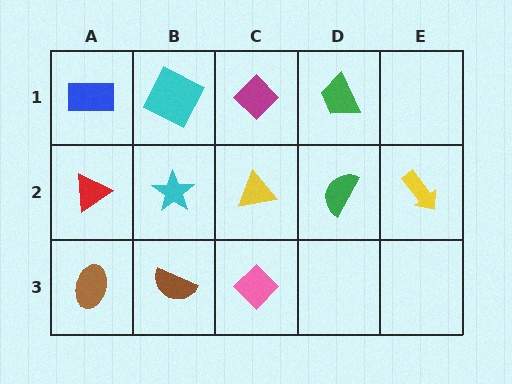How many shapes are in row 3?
3 shapes.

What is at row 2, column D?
A green semicircle.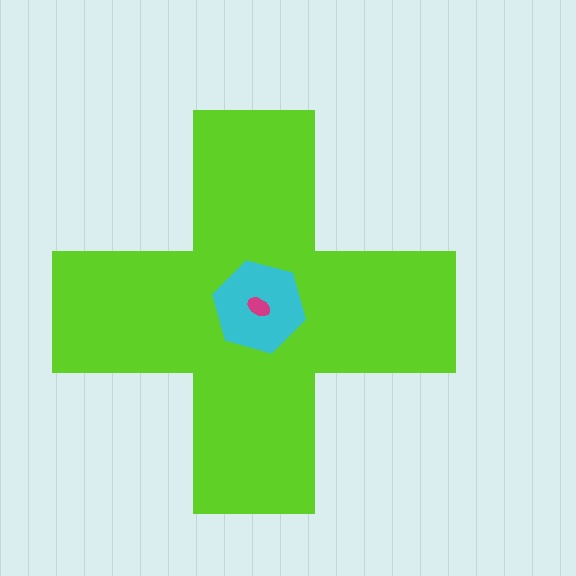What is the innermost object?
The magenta ellipse.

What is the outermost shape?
The lime cross.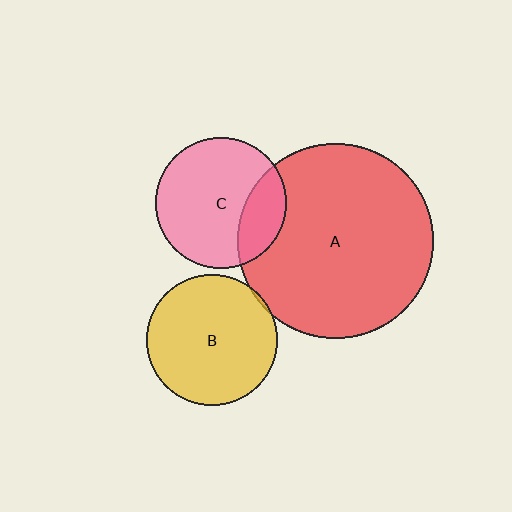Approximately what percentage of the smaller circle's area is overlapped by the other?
Approximately 5%.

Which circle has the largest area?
Circle A (red).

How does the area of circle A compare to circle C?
Approximately 2.2 times.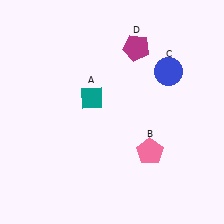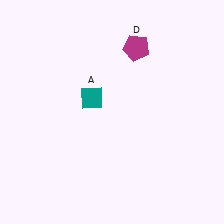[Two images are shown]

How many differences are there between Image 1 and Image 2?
There are 2 differences between the two images.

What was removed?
The blue circle (C), the pink pentagon (B) were removed in Image 2.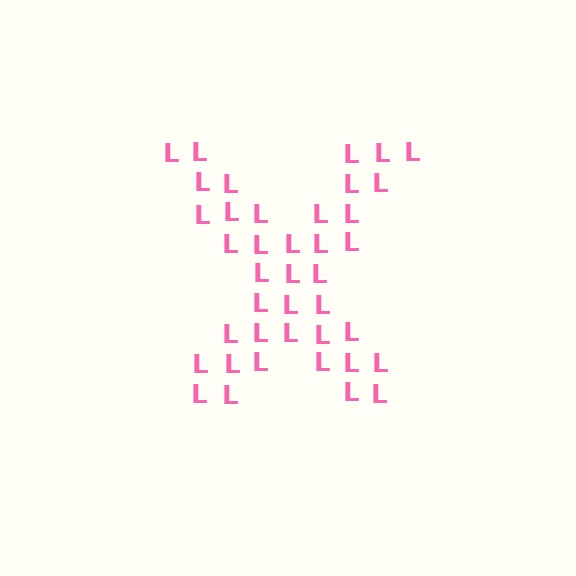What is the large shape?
The large shape is the letter X.